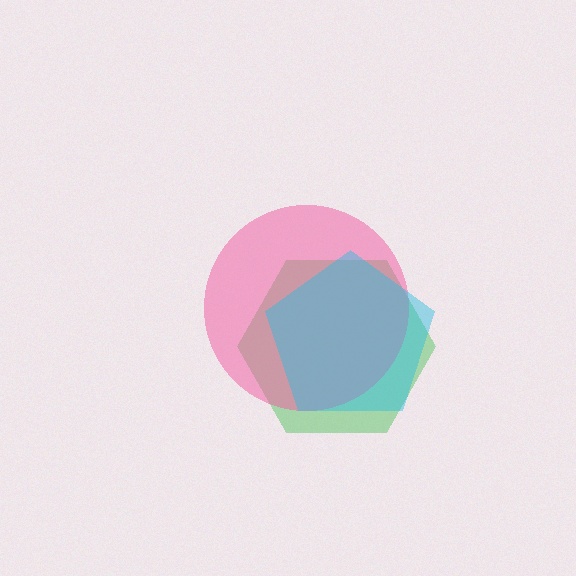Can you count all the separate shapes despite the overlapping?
Yes, there are 3 separate shapes.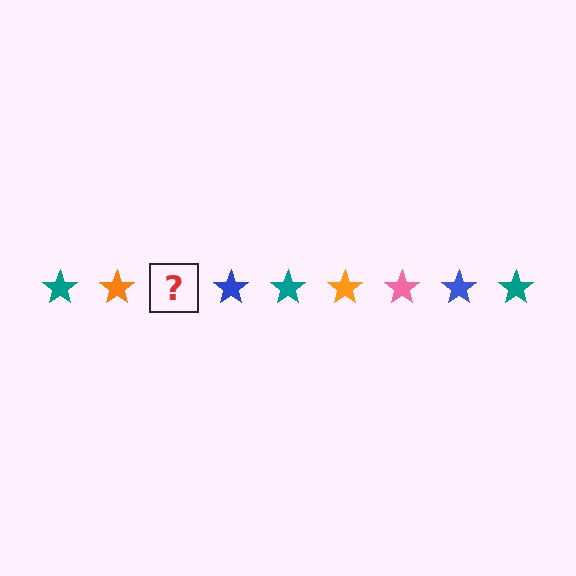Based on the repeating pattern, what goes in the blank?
The blank should be a pink star.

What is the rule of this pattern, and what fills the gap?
The rule is that the pattern cycles through teal, orange, pink, blue stars. The gap should be filled with a pink star.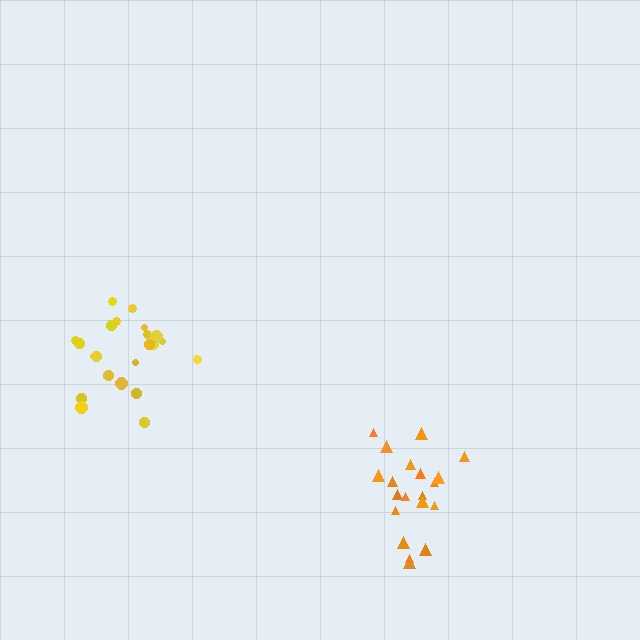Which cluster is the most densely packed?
Yellow.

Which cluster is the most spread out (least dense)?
Orange.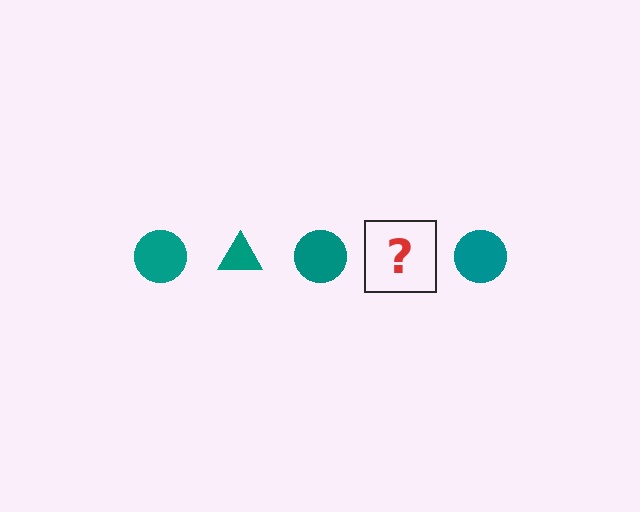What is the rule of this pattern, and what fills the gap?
The rule is that the pattern cycles through circle, triangle shapes in teal. The gap should be filled with a teal triangle.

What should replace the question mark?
The question mark should be replaced with a teal triangle.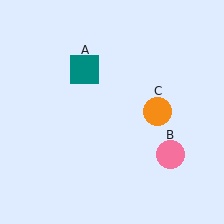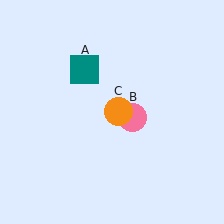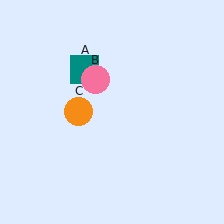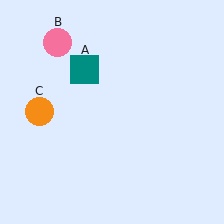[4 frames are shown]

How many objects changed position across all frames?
2 objects changed position: pink circle (object B), orange circle (object C).